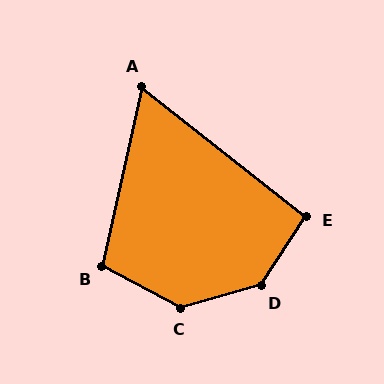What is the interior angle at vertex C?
Approximately 136 degrees (obtuse).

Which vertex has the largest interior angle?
D, at approximately 138 degrees.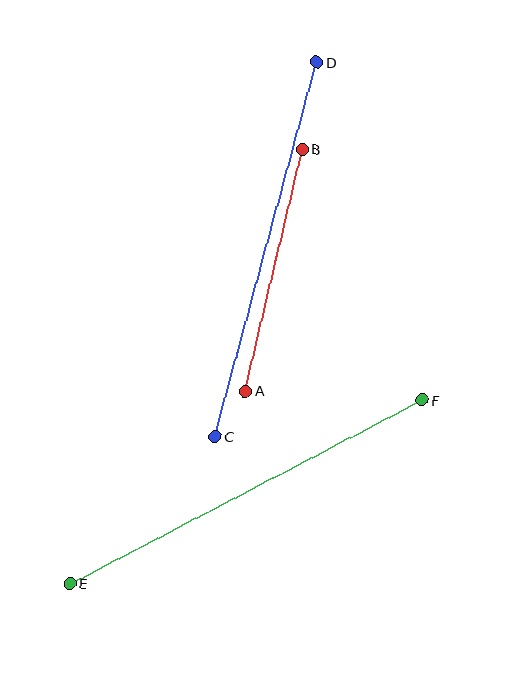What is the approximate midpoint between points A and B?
The midpoint is at approximately (274, 270) pixels.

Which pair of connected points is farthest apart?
Points E and F are farthest apart.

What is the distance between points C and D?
The distance is approximately 388 pixels.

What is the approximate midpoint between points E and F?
The midpoint is at approximately (246, 492) pixels.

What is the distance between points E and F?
The distance is approximately 397 pixels.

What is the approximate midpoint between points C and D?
The midpoint is at approximately (266, 249) pixels.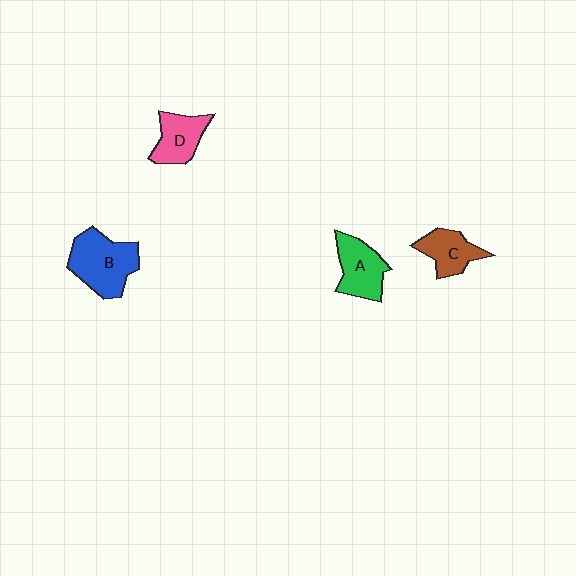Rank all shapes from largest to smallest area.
From largest to smallest: B (blue), A (green), D (pink), C (brown).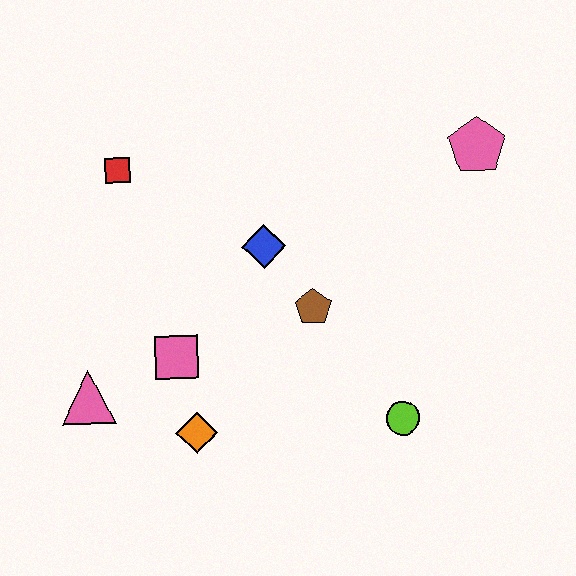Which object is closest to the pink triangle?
The pink square is closest to the pink triangle.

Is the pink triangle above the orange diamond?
Yes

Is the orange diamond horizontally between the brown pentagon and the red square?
Yes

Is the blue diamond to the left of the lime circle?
Yes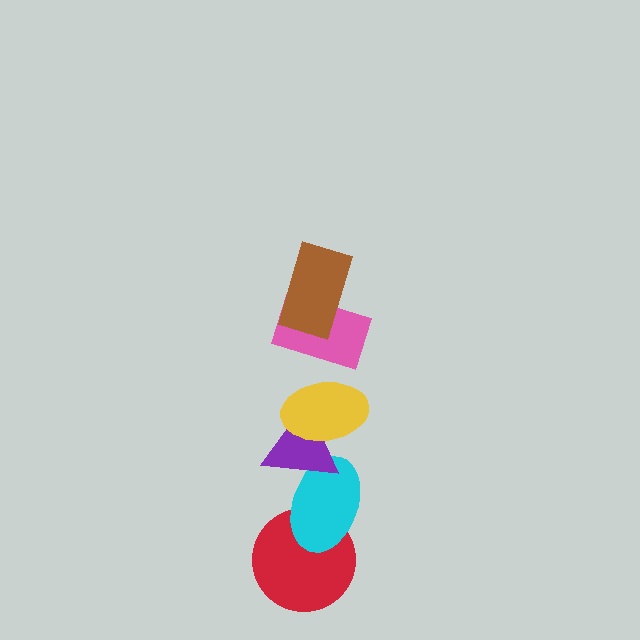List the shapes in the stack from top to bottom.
From top to bottom: the brown rectangle, the pink rectangle, the yellow ellipse, the purple triangle, the cyan ellipse, the red circle.